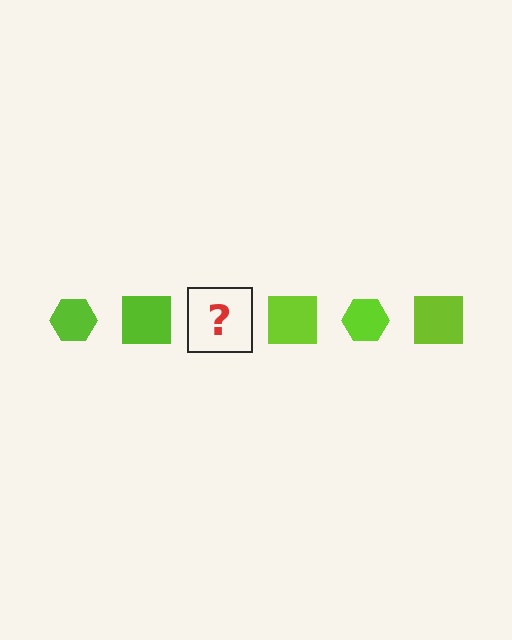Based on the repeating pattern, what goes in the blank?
The blank should be a lime hexagon.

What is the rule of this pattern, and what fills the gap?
The rule is that the pattern cycles through hexagon, square shapes in lime. The gap should be filled with a lime hexagon.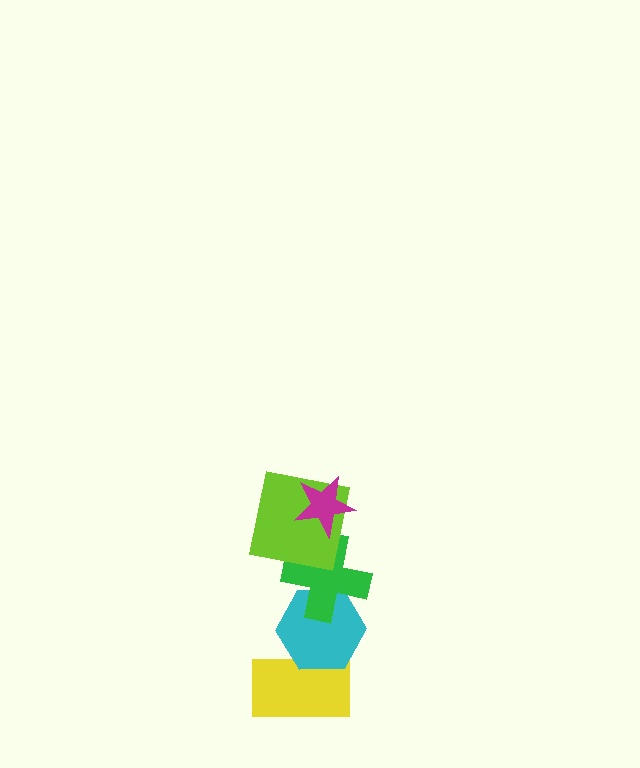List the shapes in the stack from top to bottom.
From top to bottom: the magenta star, the lime square, the green cross, the cyan hexagon, the yellow rectangle.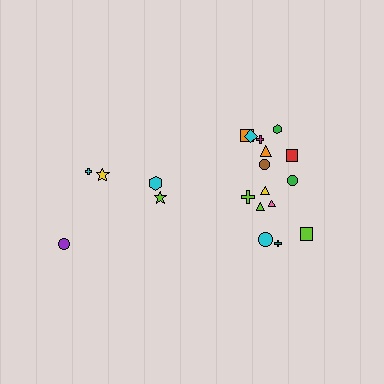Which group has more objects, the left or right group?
The right group.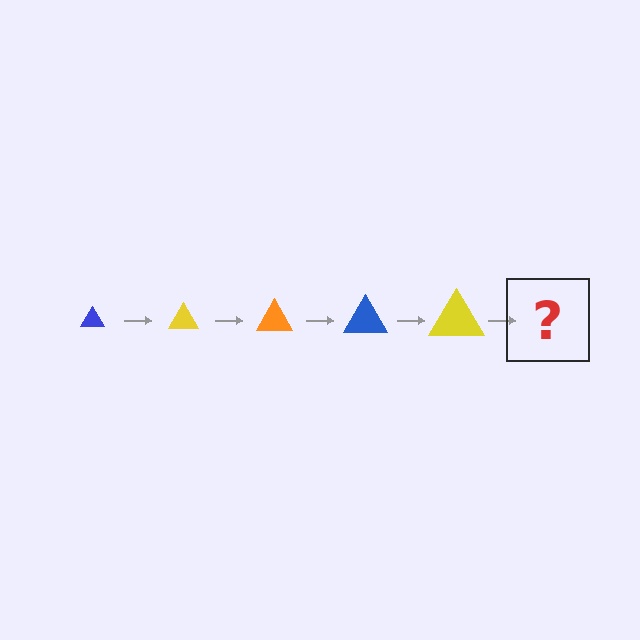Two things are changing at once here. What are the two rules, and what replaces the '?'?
The two rules are that the triangle grows larger each step and the color cycles through blue, yellow, and orange. The '?' should be an orange triangle, larger than the previous one.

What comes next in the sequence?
The next element should be an orange triangle, larger than the previous one.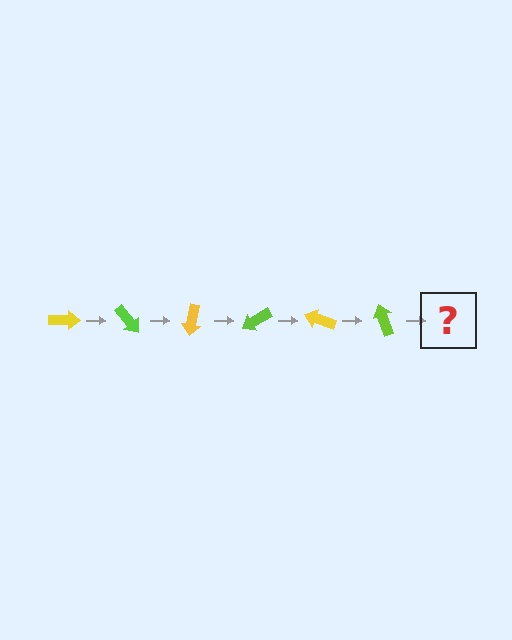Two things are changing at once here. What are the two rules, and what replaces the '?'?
The two rules are that it rotates 50 degrees each step and the color cycles through yellow and lime. The '?' should be a yellow arrow, rotated 300 degrees from the start.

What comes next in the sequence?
The next element should be a yellow arrow, rotated 300 degrees from the start.